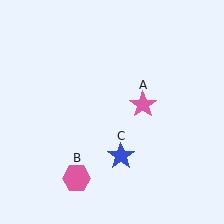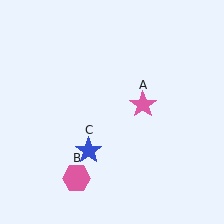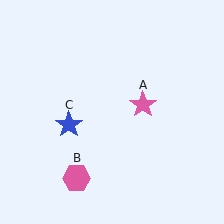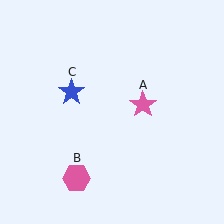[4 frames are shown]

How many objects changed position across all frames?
1 object changed position: blue star (object C).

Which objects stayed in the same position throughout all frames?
Pink star (object A) and pink hexagon (object B) remained stationary.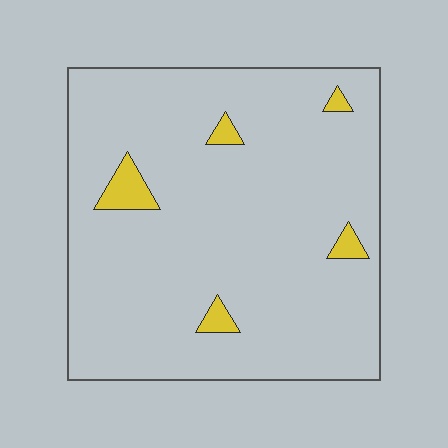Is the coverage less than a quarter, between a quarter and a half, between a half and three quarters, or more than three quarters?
Less than a quarter.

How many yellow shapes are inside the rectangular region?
5.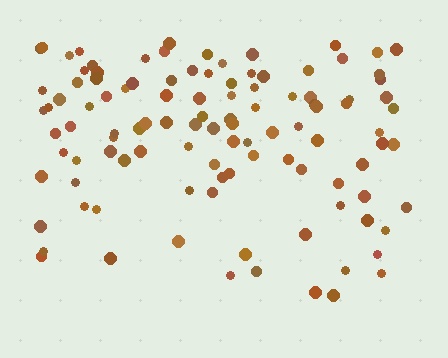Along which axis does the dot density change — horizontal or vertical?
Vertical.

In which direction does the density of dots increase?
From bottom to top, with the top side densest.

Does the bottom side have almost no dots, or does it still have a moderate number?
Still a moderate number, just noticeably fewer than the top.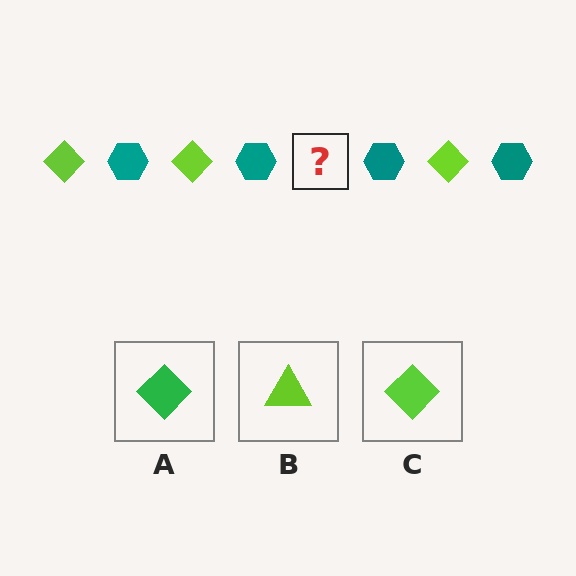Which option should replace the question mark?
Option C.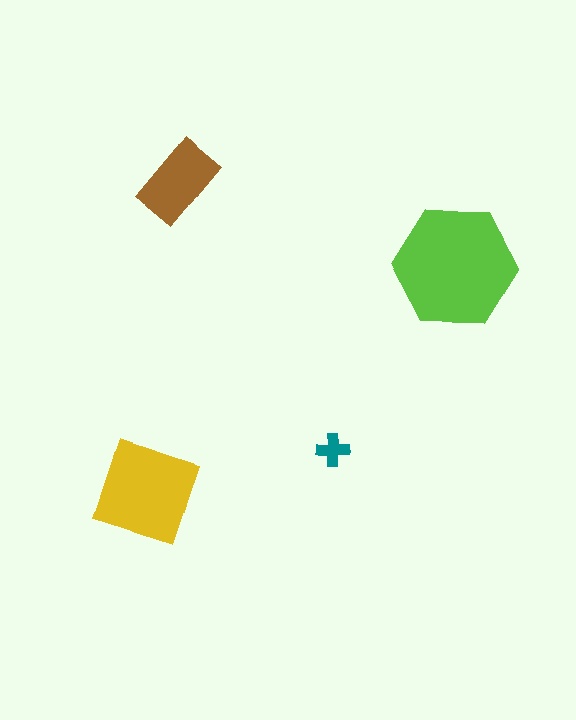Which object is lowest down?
The yellow diamond is bottommost.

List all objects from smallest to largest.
The teal cross, the brown rectangle, the yellow diamond, the lime hexagon.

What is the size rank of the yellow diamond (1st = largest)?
2nd.